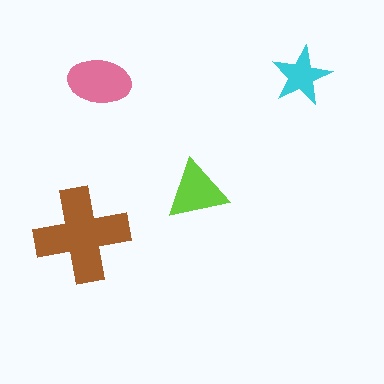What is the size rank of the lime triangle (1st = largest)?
3rd.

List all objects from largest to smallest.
The brown cross, the pink ellipse, the lime triangle, the cyan star.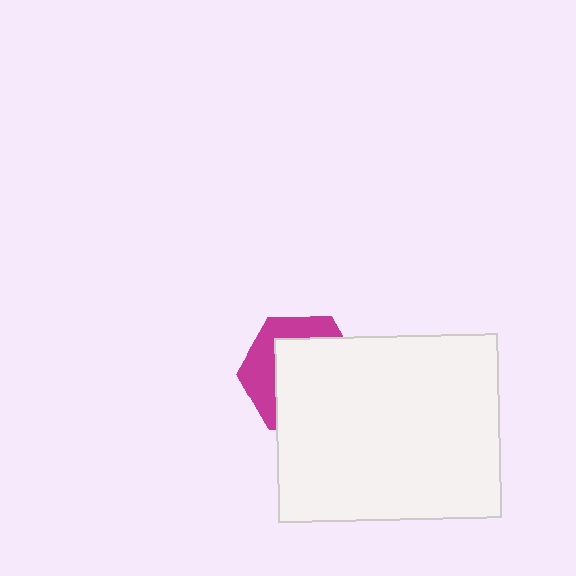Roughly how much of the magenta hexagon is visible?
A small part of it is visible (roughly 36%).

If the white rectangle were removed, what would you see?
You would see the complete magenta hexagon.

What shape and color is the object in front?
The object in front is a white rectangle.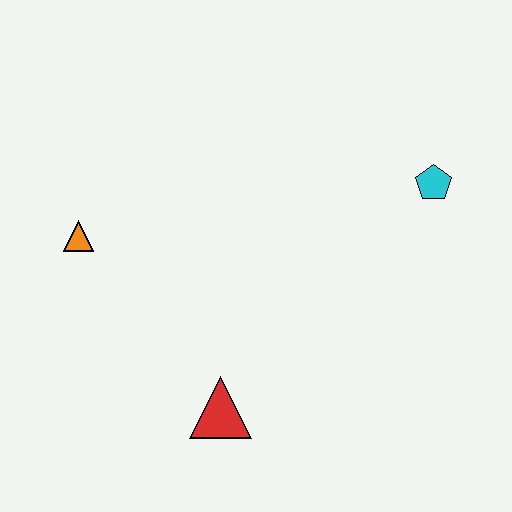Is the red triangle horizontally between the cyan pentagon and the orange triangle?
Yes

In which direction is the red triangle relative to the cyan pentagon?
The red triangle is below the cyan pentagon.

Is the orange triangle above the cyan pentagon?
No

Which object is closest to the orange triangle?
The red triangle is closest to the orange triangle.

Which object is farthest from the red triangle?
The cyan pentagon is farthest from the red triangle.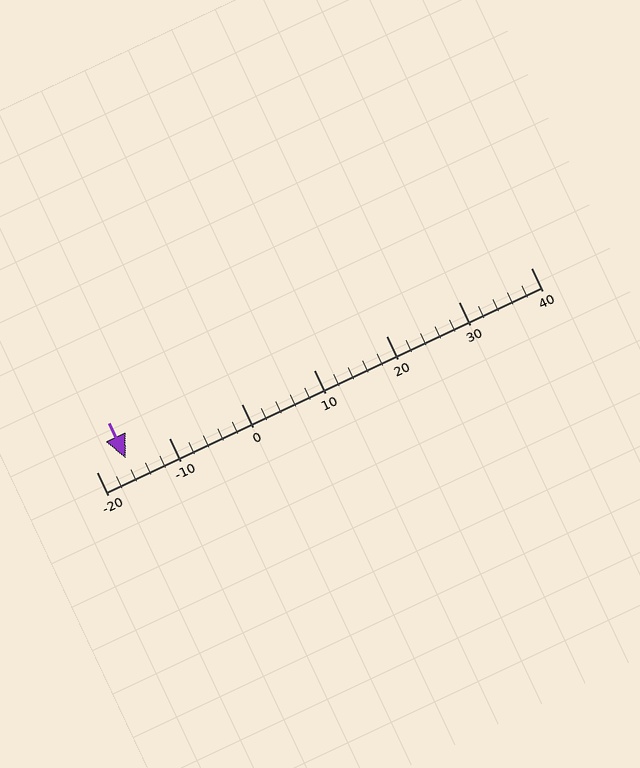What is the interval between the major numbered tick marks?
The major tick marks are spaced 10 units apart.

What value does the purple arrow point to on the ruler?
The purple arrow points to approximately -16.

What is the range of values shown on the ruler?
The ruler shows values from -20 to 40.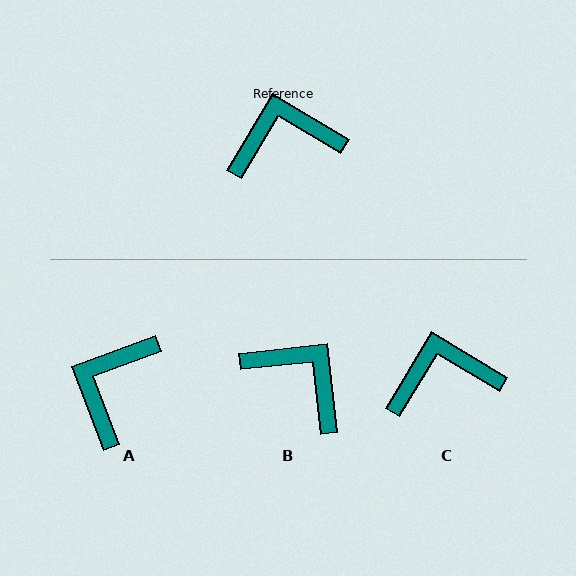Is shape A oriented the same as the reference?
No, it is off by about 52 degrees.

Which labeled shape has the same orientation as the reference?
C.